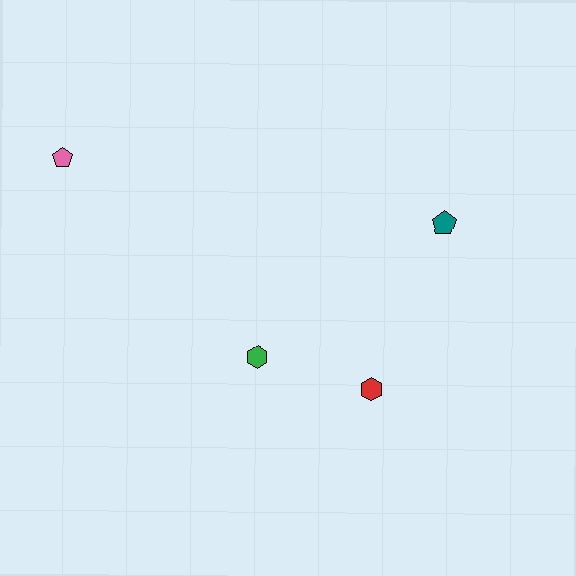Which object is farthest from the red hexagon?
The pink pentagon is farthest from the red hexagon.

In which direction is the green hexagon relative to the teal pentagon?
The green hexagon is to the left of the teal pentagon.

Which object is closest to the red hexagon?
The green hexagon is closest to the red hexagon.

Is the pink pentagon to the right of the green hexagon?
No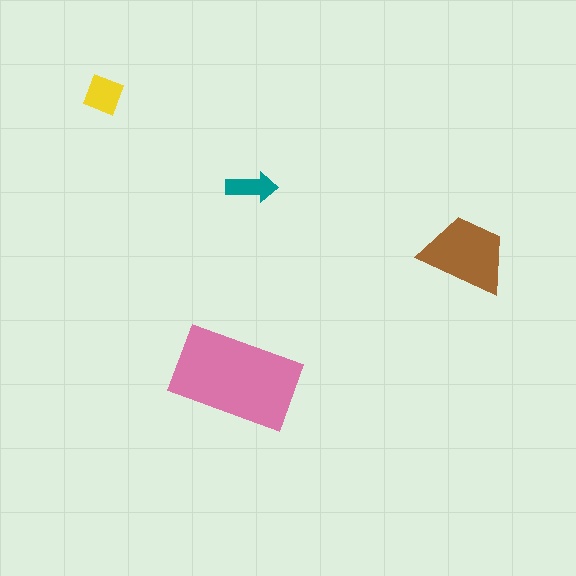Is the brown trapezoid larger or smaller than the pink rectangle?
Smaller.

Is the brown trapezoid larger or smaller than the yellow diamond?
Larger.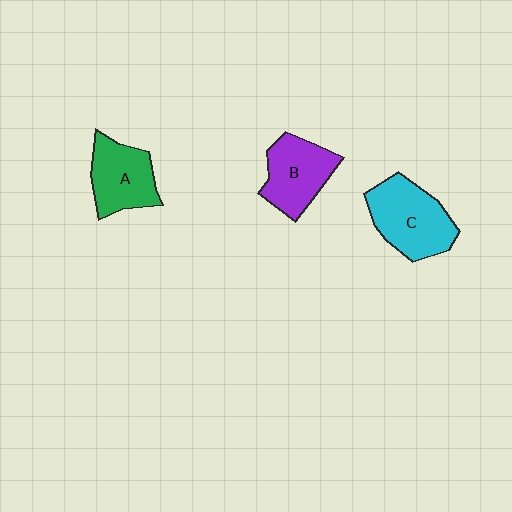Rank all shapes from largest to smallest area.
From largest to smallest: C (cyan), B (purple), A (green).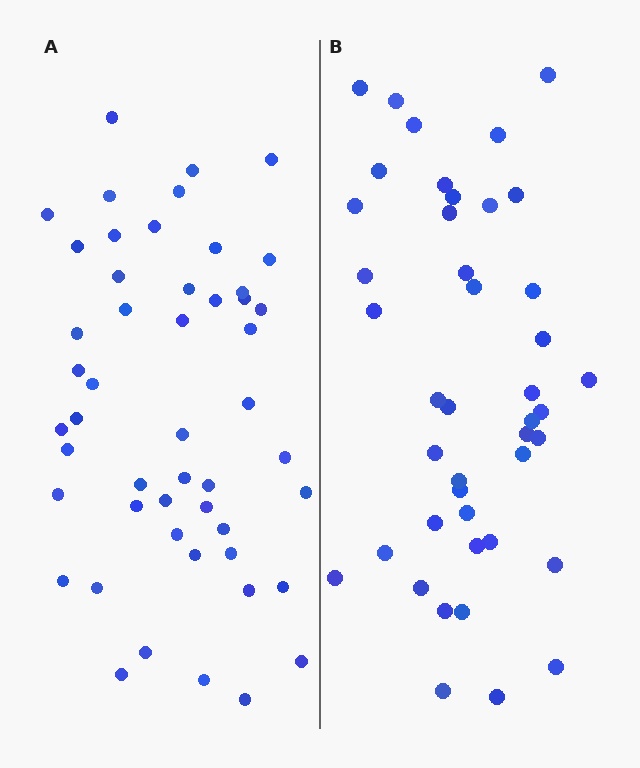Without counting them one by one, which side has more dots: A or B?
Region A (the left region) has more dots.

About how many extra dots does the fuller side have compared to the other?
Region A has roughly 8 or so more dots than region B.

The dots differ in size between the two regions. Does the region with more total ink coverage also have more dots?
No. Region B has more total ink coverage because its dots are larger, but region A actually contains more individual dots. Total area can be misleading — the number of items is what matters here.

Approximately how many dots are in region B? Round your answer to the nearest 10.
About 40 dots. (The exact count is 43, which rounds to 40.)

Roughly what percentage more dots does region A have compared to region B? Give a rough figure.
About 15% more.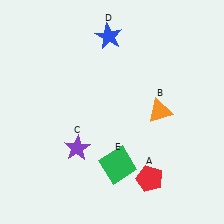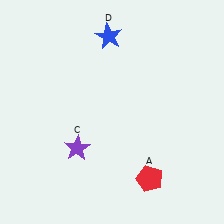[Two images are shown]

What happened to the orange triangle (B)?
The orange triangle (B) was removed in Image 2. It was in the top-right area of Image 1.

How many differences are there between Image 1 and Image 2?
There are 2 differences between the two images.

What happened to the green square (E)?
The green square (E) was removed in Image 2. It was in the bottom-right area of Image 1.